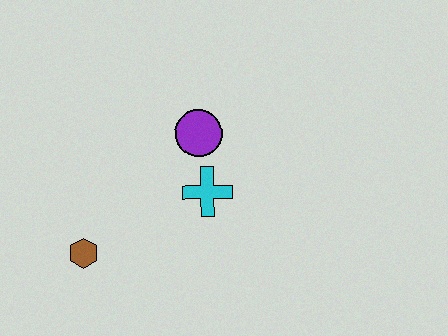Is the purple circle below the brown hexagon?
No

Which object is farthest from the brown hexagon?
The purple circle is farthest from the brown hexagon.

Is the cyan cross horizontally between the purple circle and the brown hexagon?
No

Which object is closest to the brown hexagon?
The cyan cross is closest to the brown hexagon.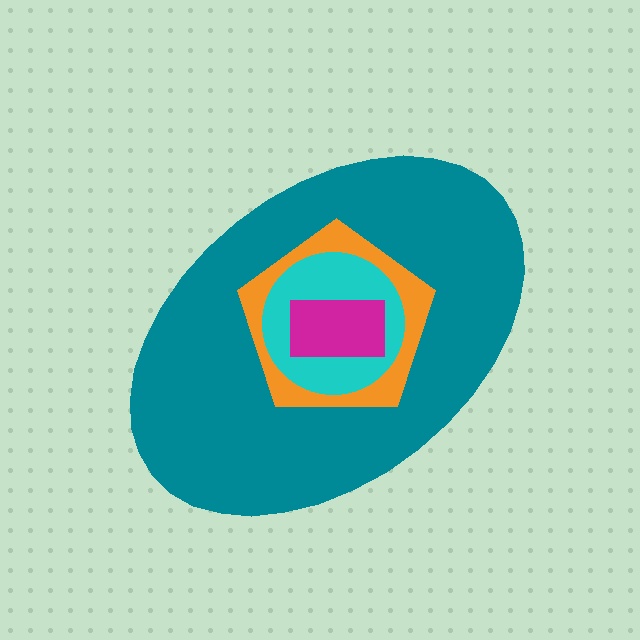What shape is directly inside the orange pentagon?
The cyan circle.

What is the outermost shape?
The teal ellipse.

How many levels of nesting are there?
4.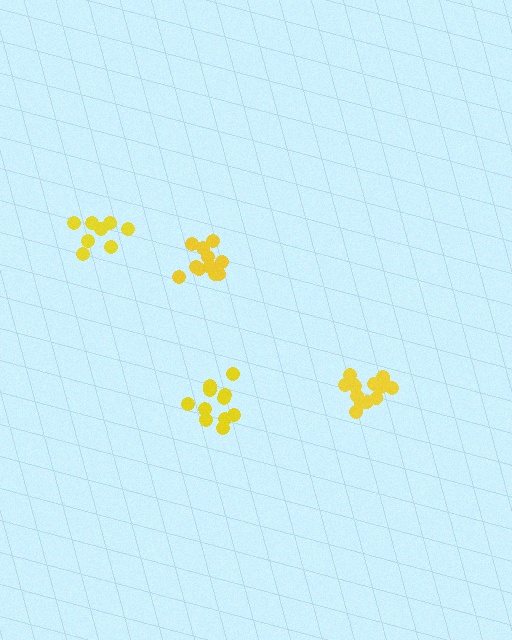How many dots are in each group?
Group 1: 8 dots, Group 2: 11 dots, Group 3: 11 dots, Group 4: 14 dots (44 total).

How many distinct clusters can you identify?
There are 4 distinct clusters.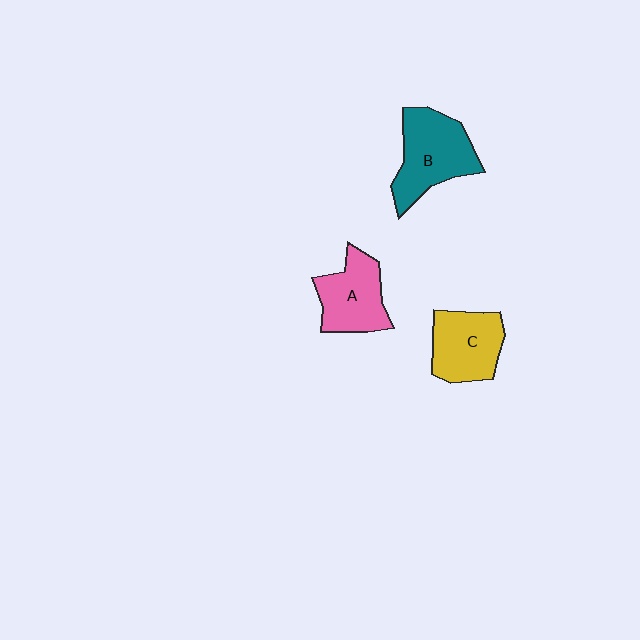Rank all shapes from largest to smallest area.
From largest to smallest: B (teal), C (yellow), A (pink).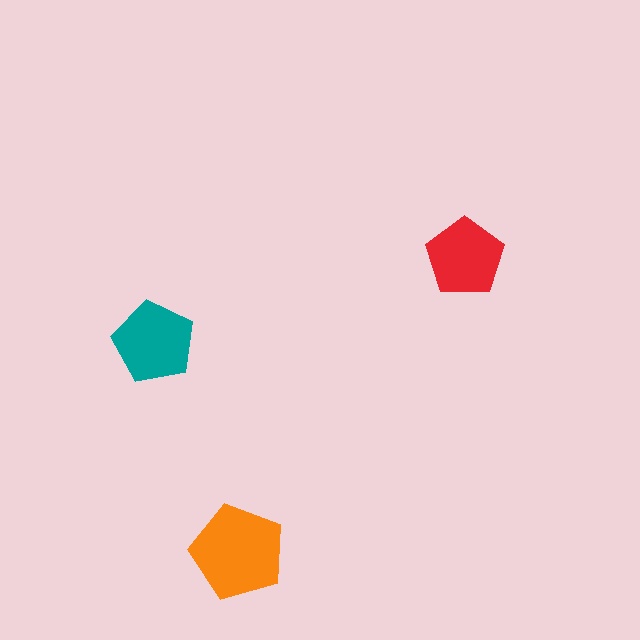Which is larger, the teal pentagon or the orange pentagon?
The orange one.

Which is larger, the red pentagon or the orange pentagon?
The orange one.